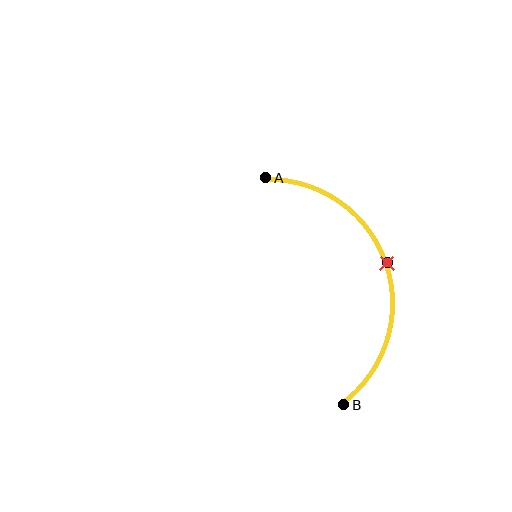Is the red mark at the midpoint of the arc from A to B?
Yes. The red mark lies on the arc at equal arc-length from both A and B — it is the arc midpoint.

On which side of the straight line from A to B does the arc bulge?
The arc bulges to the right of the straight line connecting A and B.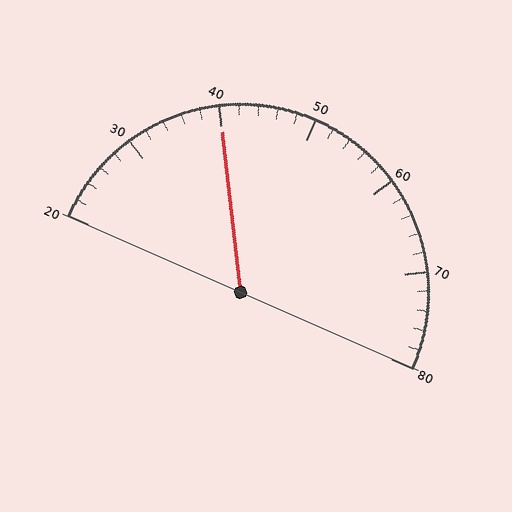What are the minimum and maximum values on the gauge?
The gauge ranges from 20 to 80.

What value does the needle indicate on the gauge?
The needle indicates approximately 40.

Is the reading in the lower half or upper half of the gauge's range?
The reading is in the lower half of the range (20 to 80).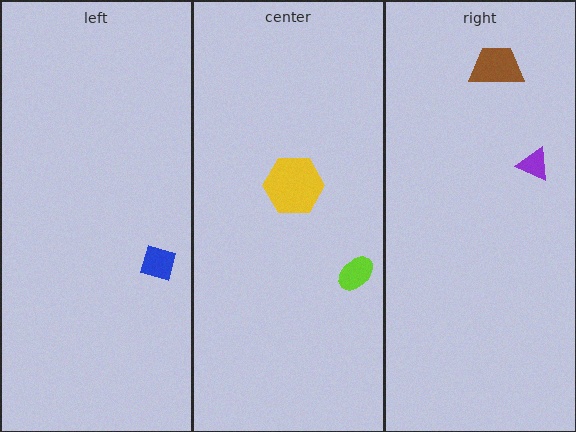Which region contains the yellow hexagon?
The center region.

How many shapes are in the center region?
2.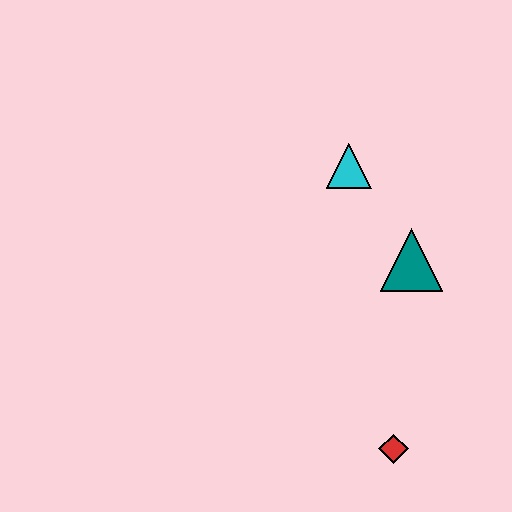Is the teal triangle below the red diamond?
No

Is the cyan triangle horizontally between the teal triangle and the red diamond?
No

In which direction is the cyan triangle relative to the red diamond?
The cyan triangle is above the red diamond.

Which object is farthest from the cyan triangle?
The red diamond is farthest from the cyan triangle.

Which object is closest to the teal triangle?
The cyan triangle is closest to the teal triangle.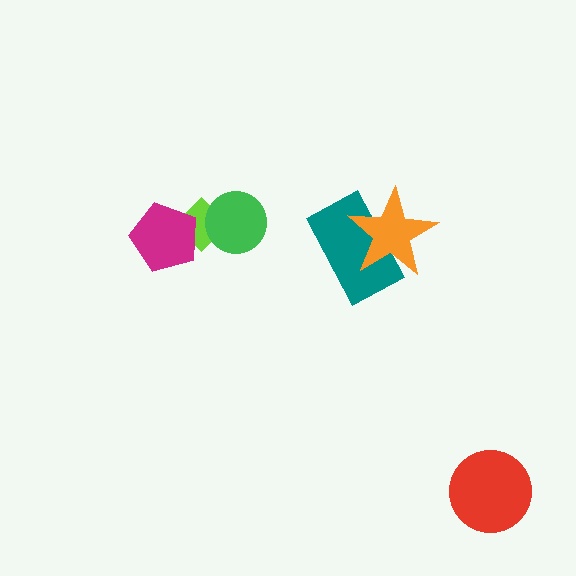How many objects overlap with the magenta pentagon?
1 object overlaps with the magenta pentagon.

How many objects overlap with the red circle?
0 objects overlap with the red circle.